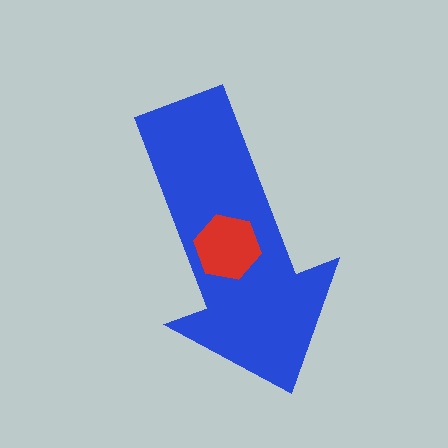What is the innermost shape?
The red hexagon.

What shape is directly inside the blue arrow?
The red hexagon.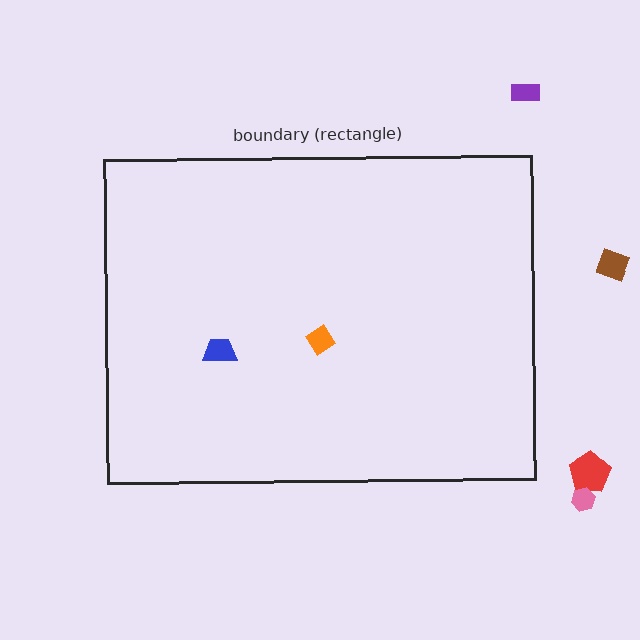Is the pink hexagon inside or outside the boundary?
Outside.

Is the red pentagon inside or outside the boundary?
Outside.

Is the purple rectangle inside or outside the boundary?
Outside.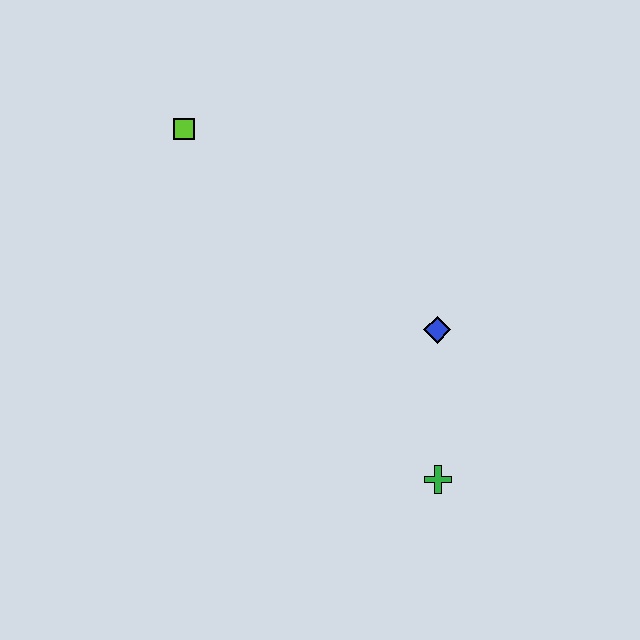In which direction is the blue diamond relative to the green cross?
The blue diamond is above the green cross.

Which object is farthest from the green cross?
The lime square is farthest from the green cross.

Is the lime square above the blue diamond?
Yes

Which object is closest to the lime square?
The blue diamond is closest to the lime square.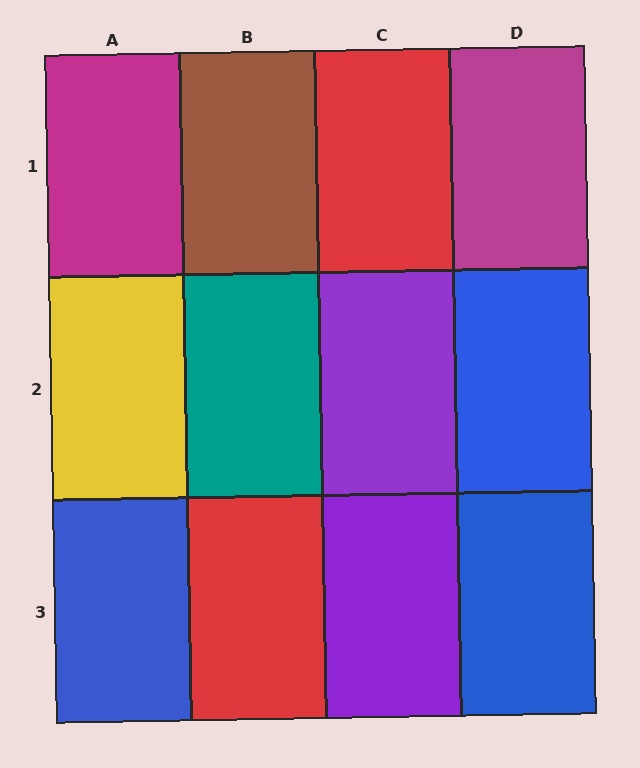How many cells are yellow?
1 cell is yellow.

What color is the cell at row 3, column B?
Red.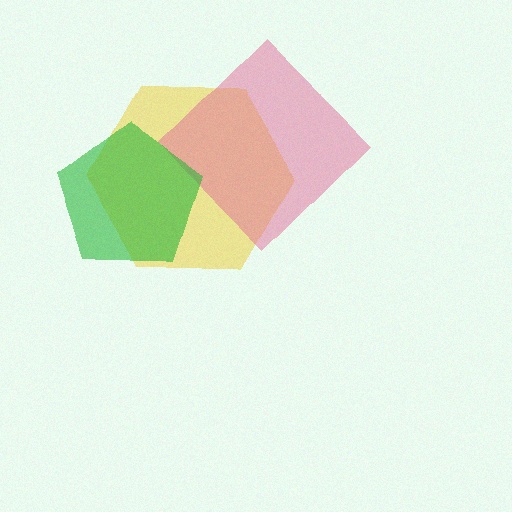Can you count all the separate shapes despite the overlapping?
Yes, there are 3 separate shapes.